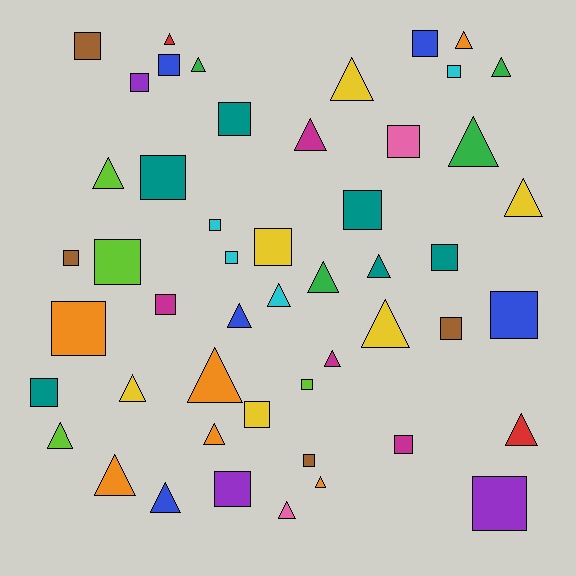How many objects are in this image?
There are 50 objects.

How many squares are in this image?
There are 26 squares.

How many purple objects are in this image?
There are 3 purple objects.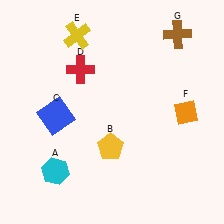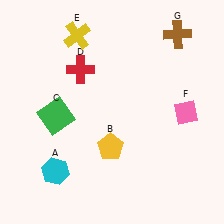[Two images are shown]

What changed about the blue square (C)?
In Image 1, C is blue. In Image 2, it changed to green.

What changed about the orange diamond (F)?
In Image 1, F is orange. In Image 2, it changed to pink.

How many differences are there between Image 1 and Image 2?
There are 2 differences between the two images.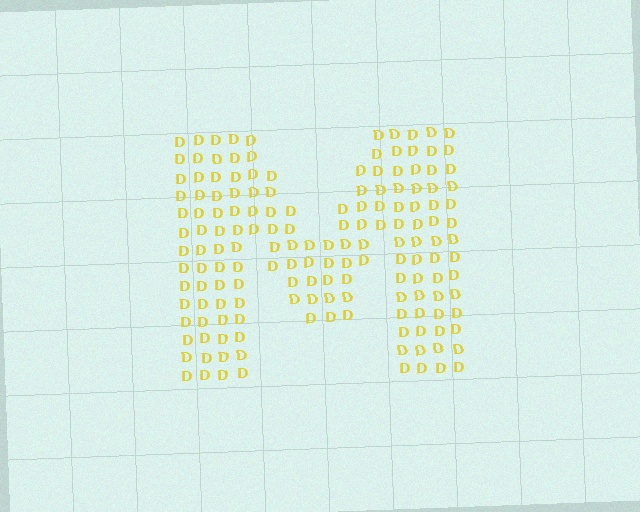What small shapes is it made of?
It is made of small letter D's.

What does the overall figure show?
The overall figure shows the letter M.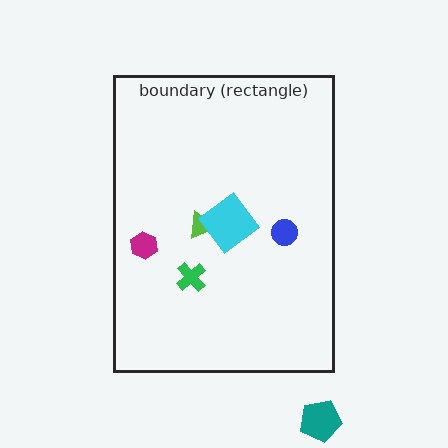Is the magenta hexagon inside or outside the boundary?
Inside.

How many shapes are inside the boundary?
5 inside, 1 outside.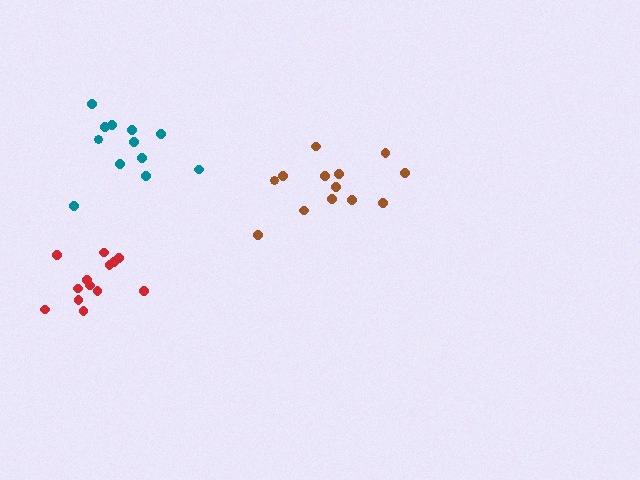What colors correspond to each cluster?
The clusters are colored: red, brown, teal.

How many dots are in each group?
Group 1: 13 dots, Group 2: 13 dots, Group 3: 12 dots (38 total).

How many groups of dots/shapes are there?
There are 3 groups.